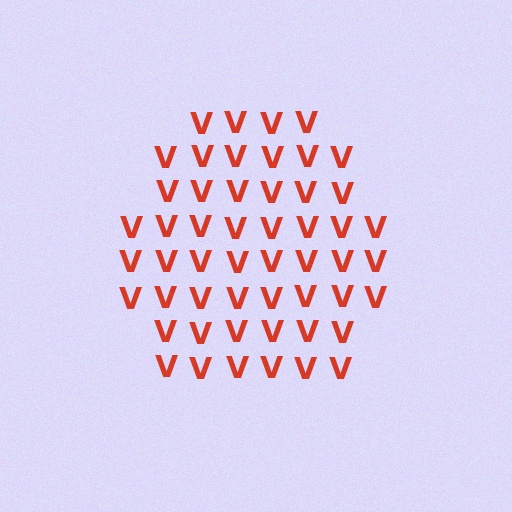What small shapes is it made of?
It is made of small letter V's.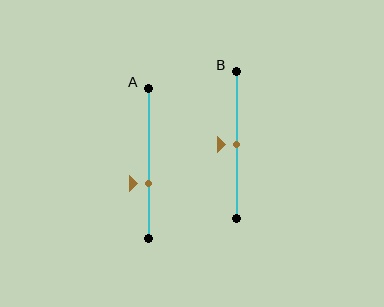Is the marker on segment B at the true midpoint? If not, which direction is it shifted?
Yes, the marker on segment B is at the true midpoint.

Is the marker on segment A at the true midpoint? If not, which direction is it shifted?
No, the marker on segment A is shifted downward by about 13% of the segment length.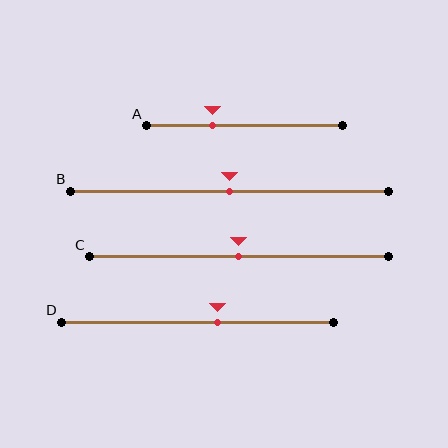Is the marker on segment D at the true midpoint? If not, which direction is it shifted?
No, the marker on segment D is shifted to the right by about 7% of the segment length.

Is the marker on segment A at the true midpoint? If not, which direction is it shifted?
No, the marker on segment A is shifted to the left by about 16% of the segment length.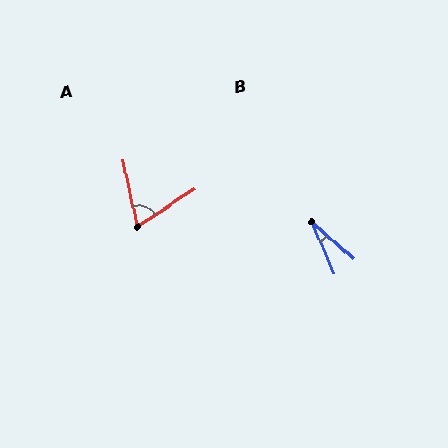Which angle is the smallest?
B, at approximately 25 degrees.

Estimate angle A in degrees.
Approximately 69 degrees.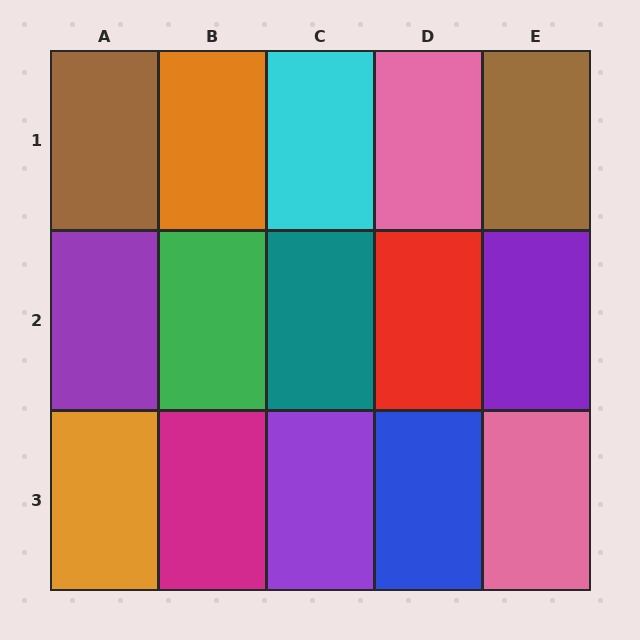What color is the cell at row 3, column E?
Pink.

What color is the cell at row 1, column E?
Brown.